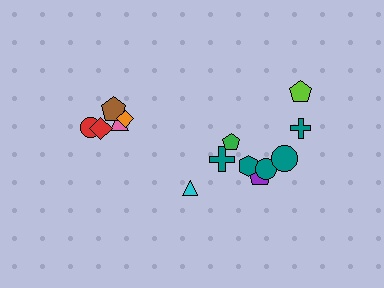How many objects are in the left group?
There are 6 objects.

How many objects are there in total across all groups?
There are 14 objects.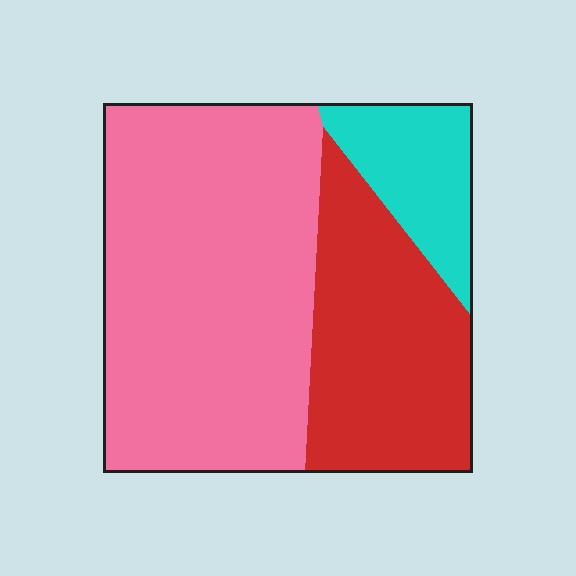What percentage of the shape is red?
Red takes up about one third (1/3) of the shape.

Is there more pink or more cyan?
Pink.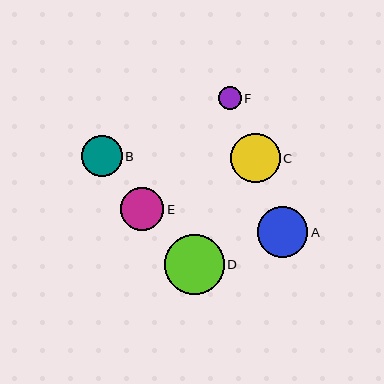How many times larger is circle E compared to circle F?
Circle E is approximately 1.9 times the size of circle F.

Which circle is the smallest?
Circle F is the smallest with a size of approximately 23 pixels.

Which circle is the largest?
Circle D is the largest with a size of approximately 60 pixels.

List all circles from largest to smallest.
From largest to smallest: D, A, C, E, B, F.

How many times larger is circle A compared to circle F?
Circle A is approximately 2.2 times the size of circle F.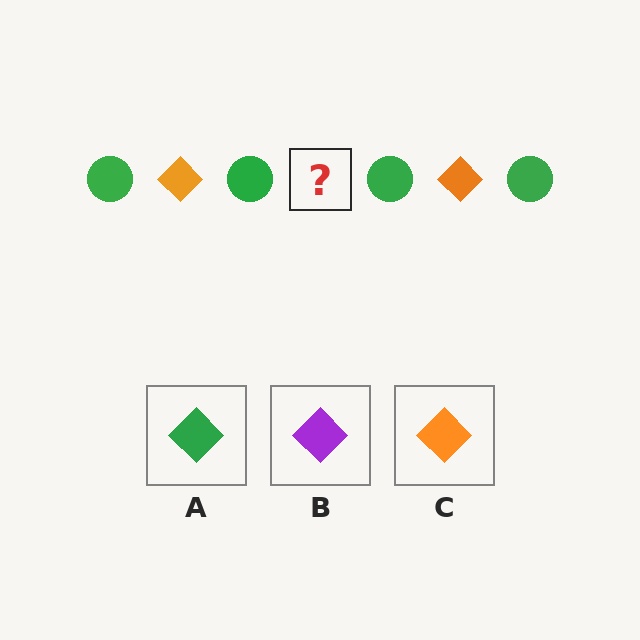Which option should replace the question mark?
Option C.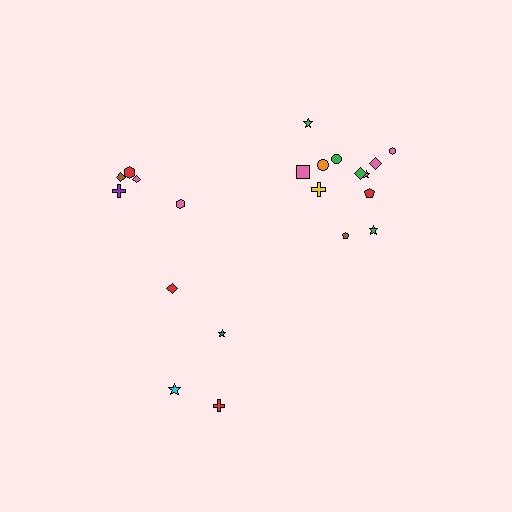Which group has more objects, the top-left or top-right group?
The top-right group.